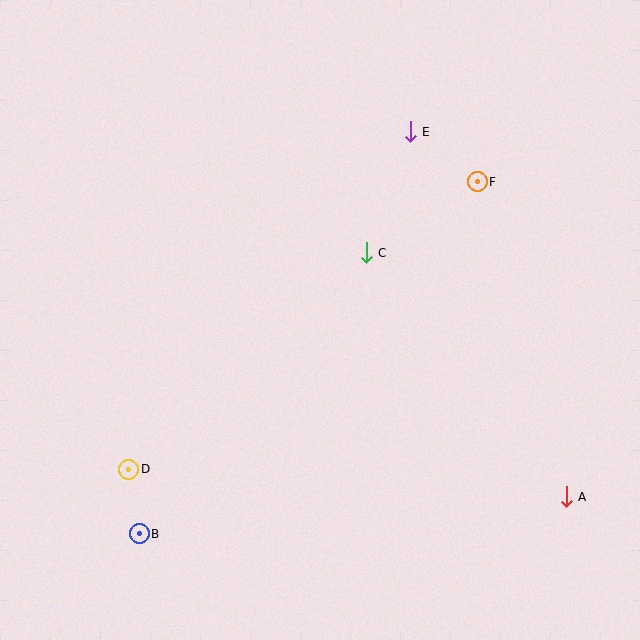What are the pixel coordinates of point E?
Point E is at (410, 132).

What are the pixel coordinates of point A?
Point A is at (566, 497).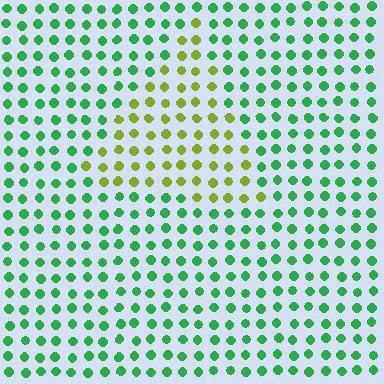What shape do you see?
I see a triangle.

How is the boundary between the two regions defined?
The boundary is defined purely by a slight shift in hue (about 53 degrees). Spacing, size, and orientation are identical on both sides.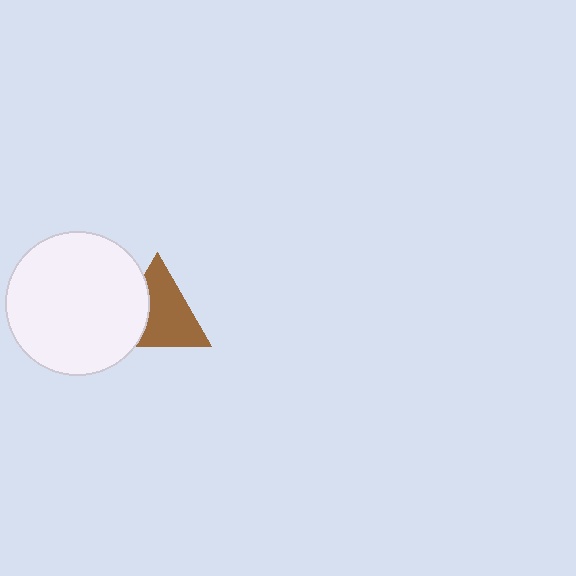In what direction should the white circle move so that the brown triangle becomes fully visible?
The white circle should move left. That is the shortest direction to clear the overlap and leave the brown triangle fully visible.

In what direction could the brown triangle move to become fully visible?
The brown triangle could move right. That would shift it out from behind the white circle entirely.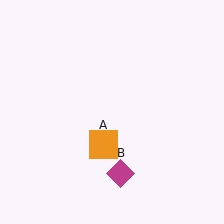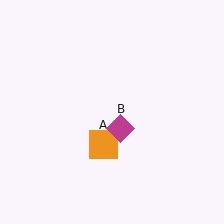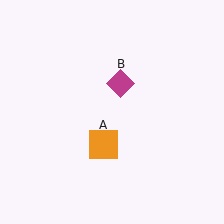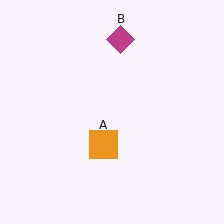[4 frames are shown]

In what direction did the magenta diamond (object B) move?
The magenta diamond (object B) moved up.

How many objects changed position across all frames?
1 object changed position: magenta diamond (object B).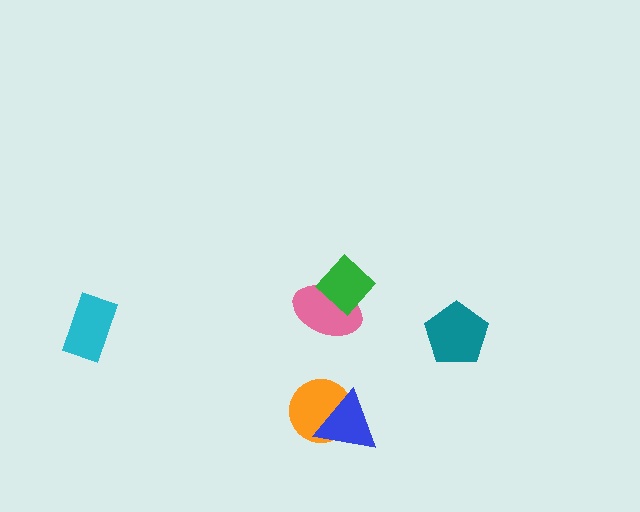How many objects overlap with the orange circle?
1 object overlaps with the orange circle.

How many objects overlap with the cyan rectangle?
0 objects overlap with the cyan rectangle.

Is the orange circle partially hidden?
Yes, it is partially covered by another shape.